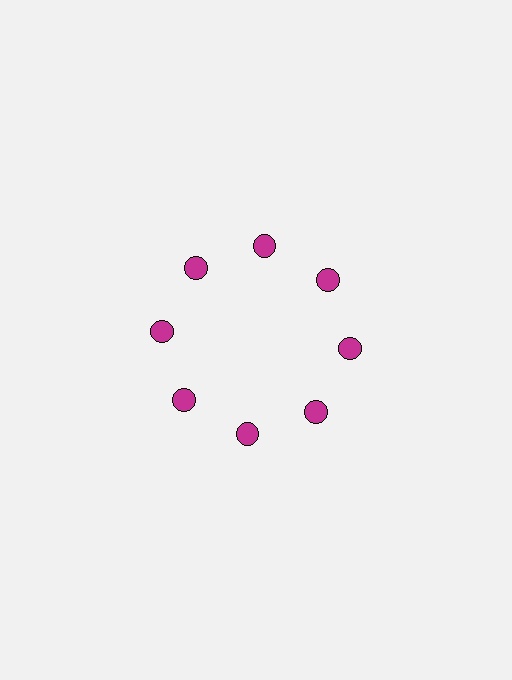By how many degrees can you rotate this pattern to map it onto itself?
The pattern maps onto itself every 45 degrees of rotation.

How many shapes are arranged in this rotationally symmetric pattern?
There are 8 shapes, arranged in 8 groups of 1.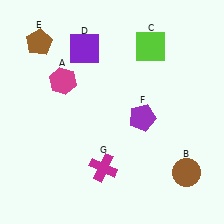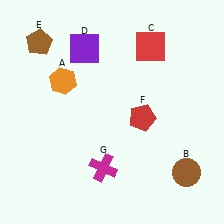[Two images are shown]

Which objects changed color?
A changed from magenta to orange. C changed from lime to red. F changed from purple to red.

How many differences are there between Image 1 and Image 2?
There are 3 differences between the two images.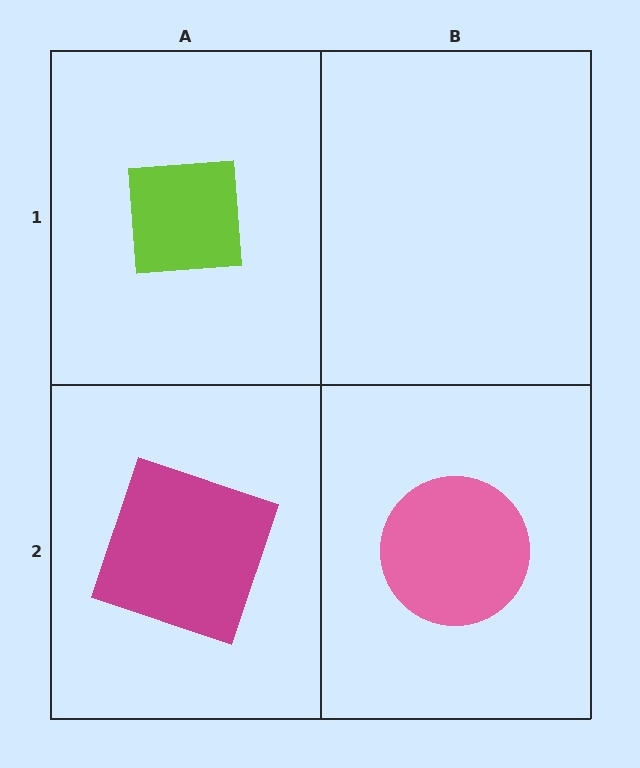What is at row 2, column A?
A magenta square.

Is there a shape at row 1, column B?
No, that cell is empty.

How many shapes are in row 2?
2 shapes.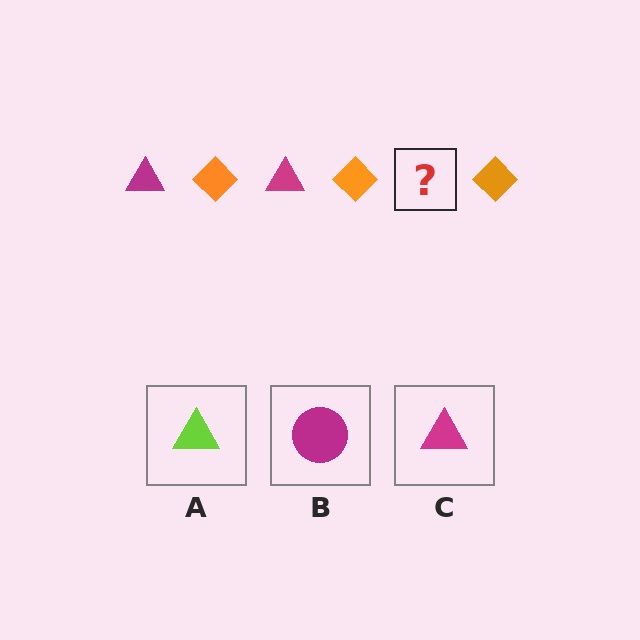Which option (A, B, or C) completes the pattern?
C.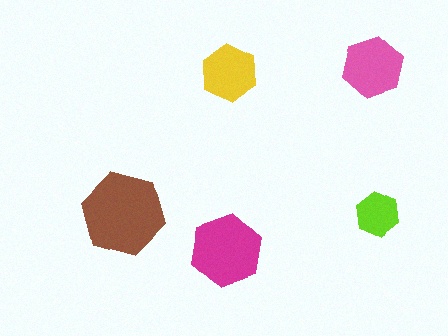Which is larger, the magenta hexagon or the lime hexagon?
The magenta one.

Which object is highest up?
The pink hexagon is topmost.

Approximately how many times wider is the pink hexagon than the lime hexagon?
About 1.5 times wider.